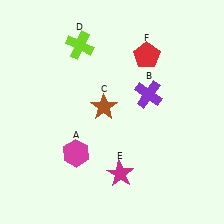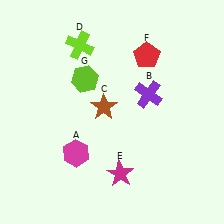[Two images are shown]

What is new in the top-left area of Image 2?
A lime hexagon (G) was added in the top-left area of Image 2.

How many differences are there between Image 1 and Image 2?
There is 1 difference between the two images.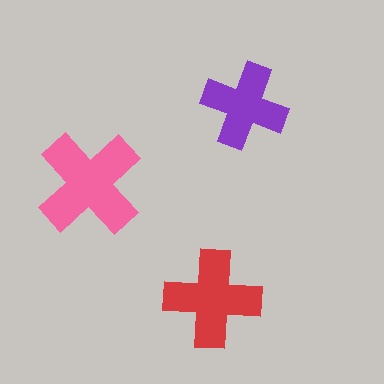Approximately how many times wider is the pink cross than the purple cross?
About 1.5 times wider.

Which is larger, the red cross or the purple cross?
The red one.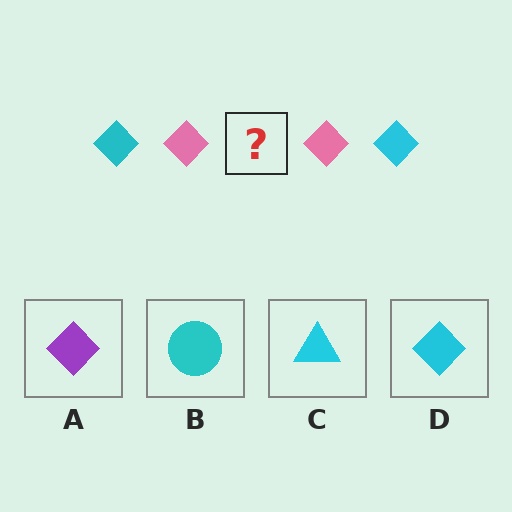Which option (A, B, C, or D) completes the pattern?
D.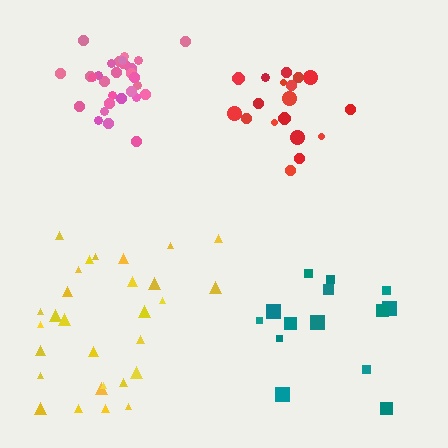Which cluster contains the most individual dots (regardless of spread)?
Pink (30).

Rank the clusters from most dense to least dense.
pink, red, yellow, teal.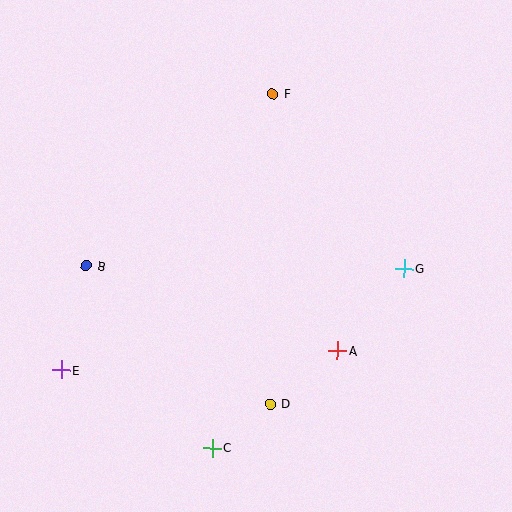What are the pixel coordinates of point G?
Point G is at (404, 268).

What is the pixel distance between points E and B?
The distance between E and B is 107 pixels.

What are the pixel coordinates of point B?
Point B is at (86, 266).